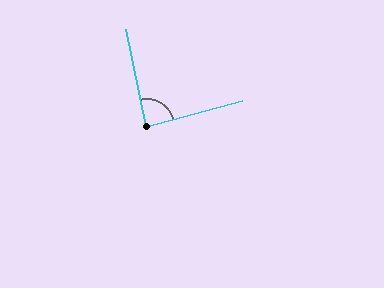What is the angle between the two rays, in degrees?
Approximately 87 degrees.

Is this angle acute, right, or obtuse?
It is approximately a right angle.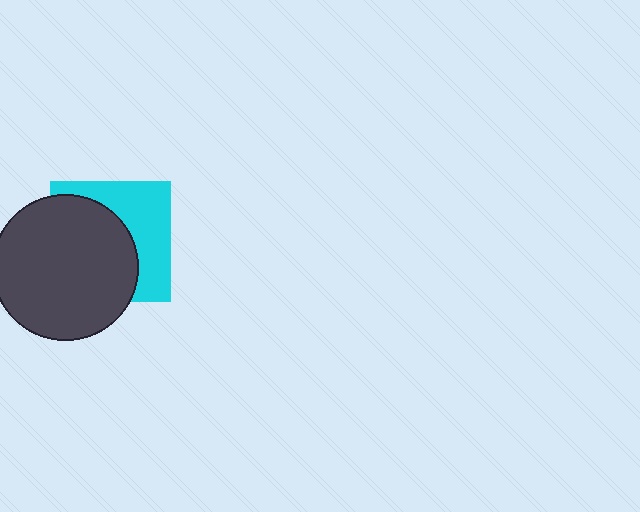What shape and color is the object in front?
The object in front is a dark gray circle.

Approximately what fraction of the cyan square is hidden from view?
Roughly 57% of the cyan square is hidden behind the dark gray circle.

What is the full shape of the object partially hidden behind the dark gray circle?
The partially hidden object is a cyan square.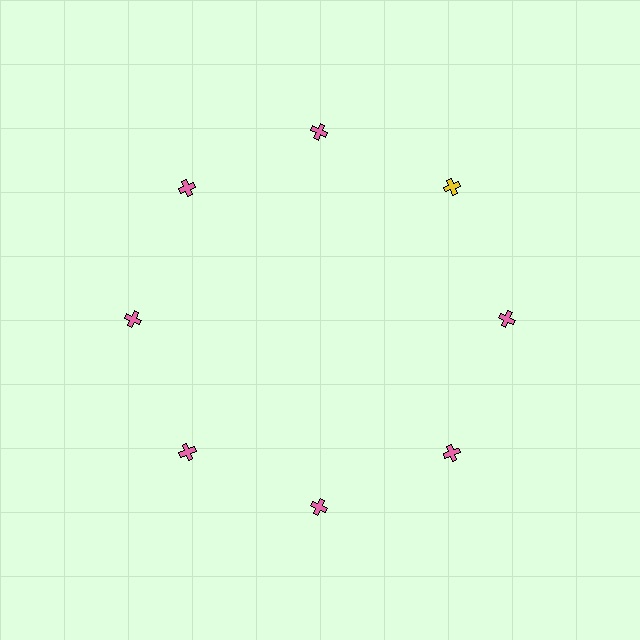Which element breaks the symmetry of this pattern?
The yellow cross at roughly the 2 o'clock position breaks the symmetry. All other shapes are pink crosses.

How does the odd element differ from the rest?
It has a different color: yellow instead of pink.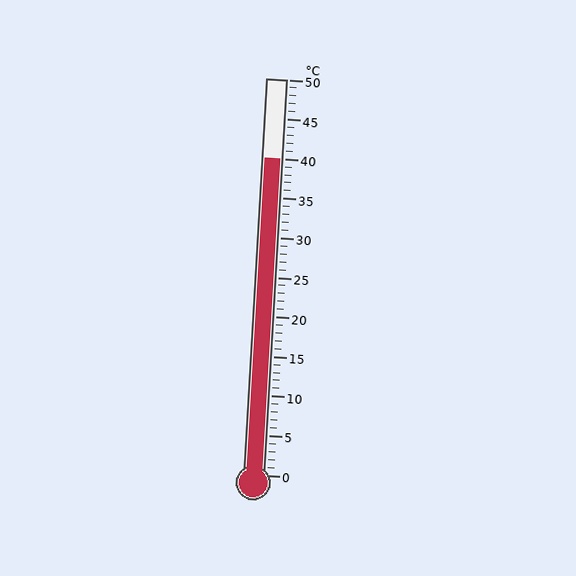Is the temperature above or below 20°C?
The temperature is above 20°C.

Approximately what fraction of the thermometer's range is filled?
The thermometer is filled to approximately 80% of its range.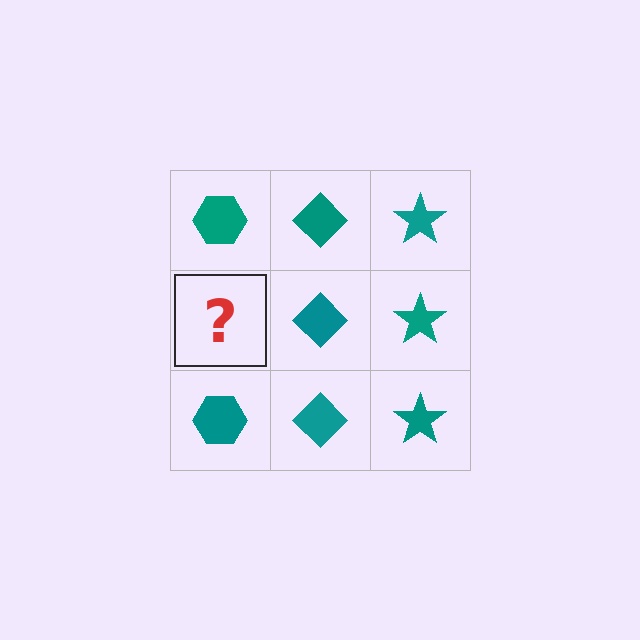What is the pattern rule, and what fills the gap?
The rule is that each column has a consistent shape. The gap should be filled with a teal hexagon.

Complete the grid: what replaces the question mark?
The question mark should be replaced with a teal hexagon.